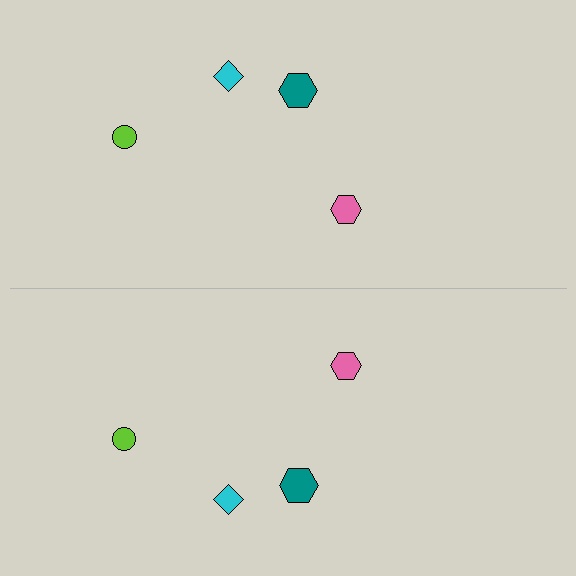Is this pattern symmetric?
Yes, this pattern has bilateral (reflection) symmetry.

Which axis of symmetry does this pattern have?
The pattern has a horizontal axis of symmetry running through the center of the image.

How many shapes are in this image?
There are 8 shapes in this image.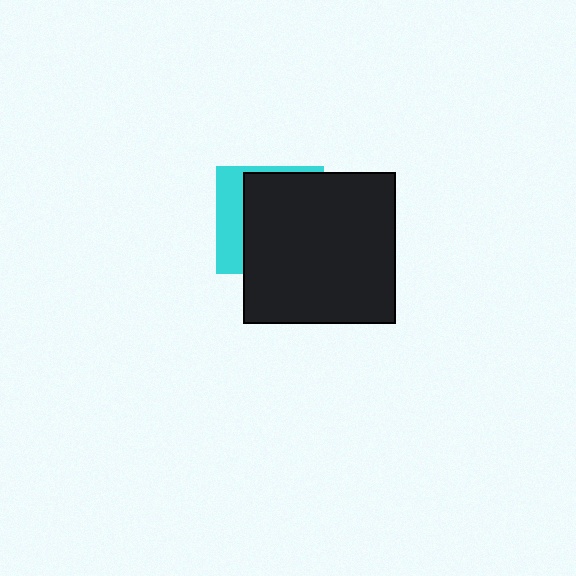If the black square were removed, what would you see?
You would see the complete cyan square.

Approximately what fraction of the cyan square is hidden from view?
Roughly 70% of the cyan square is hidden behind the black square.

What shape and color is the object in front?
The object in front is a black square.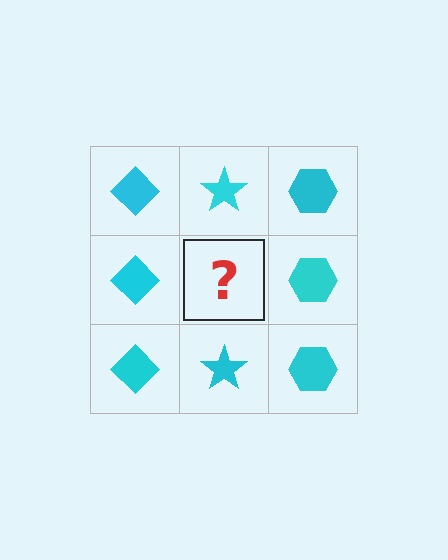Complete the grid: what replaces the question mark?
The question mark should be replaced with a cyan star.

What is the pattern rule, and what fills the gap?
The rule is that each column has a consistent shape. The gap should be filled with a cyan star.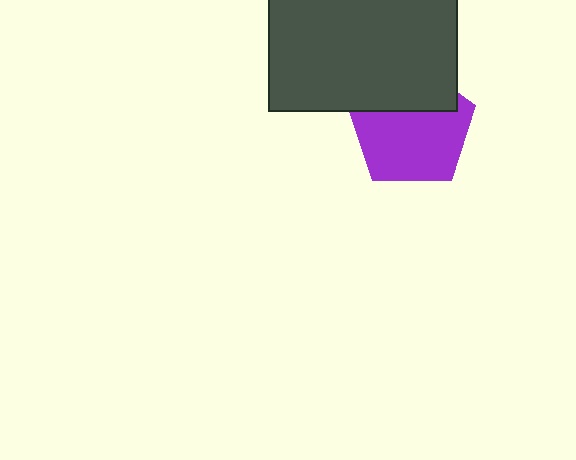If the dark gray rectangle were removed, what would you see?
You would see the complete purple pentagon.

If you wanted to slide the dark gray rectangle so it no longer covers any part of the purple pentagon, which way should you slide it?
Slide it up — that is the most direct way to separate the two shapes.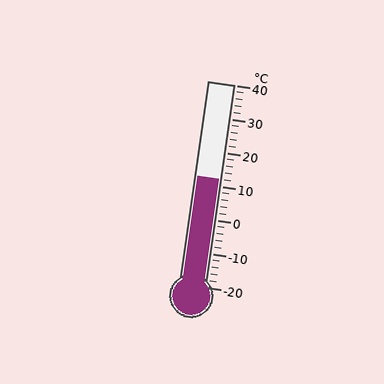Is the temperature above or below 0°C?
The temperature is above 0°C.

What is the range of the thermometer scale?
The thermometer scale ranges from -20°C to 40°C.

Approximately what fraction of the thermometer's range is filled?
The thermometer is filled to approximately 55% of its range.